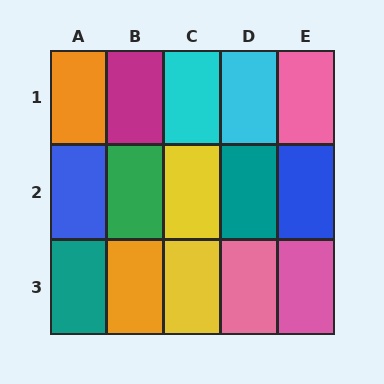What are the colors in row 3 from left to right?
Teal, orange, yellow, pink, pink.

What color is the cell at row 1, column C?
Cyan.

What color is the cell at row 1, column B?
Magenta.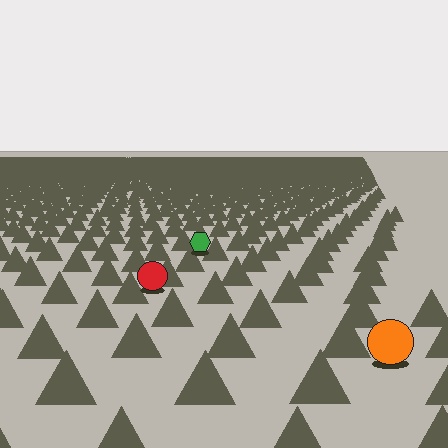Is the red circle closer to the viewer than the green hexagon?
Yes. The red circle is closer — you can tell from the texture gradient: the ground texture is coarser near it.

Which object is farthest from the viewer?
The green hexagon is farthest from the viewer. It appears smaller and the ground texture around it is denser.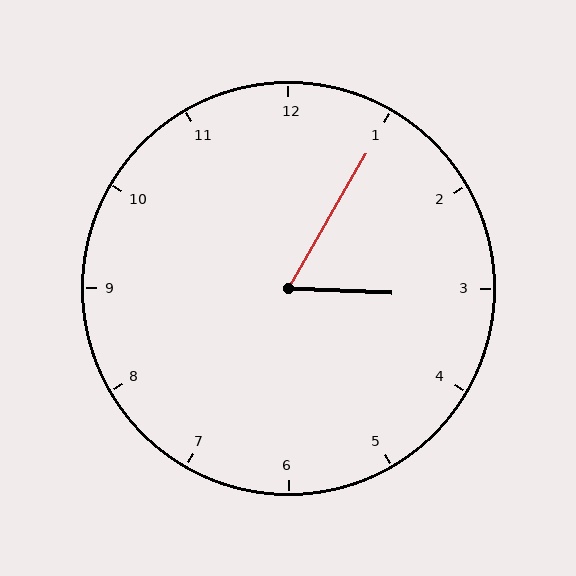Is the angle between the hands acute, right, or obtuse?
It is acute.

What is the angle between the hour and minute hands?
Approximately 62 degrees.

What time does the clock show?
3:05.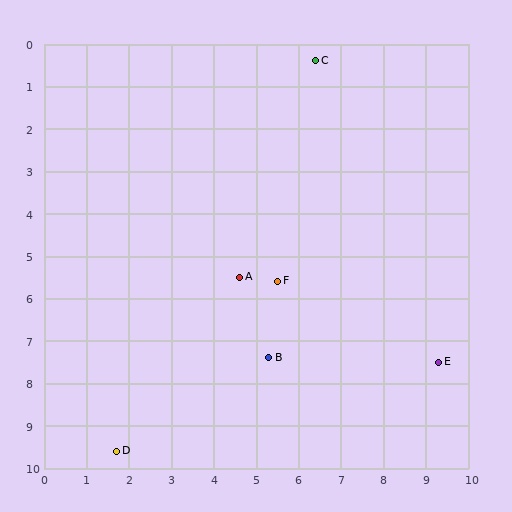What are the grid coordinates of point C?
Point C is at approximately (6.4, 0.4).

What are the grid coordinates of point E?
Point E is at approximately (9.3, 7.5).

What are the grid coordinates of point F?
Point F is at approximately (5.5, 5.6).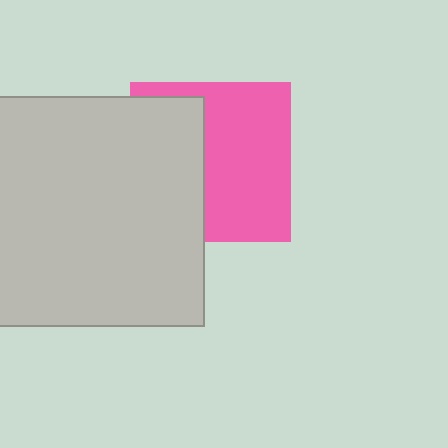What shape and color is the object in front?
The object in front is a light gray square.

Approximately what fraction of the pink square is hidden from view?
Roughly 43% of the pink square is hidden behind the light gray square.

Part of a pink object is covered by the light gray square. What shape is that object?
It is a square.